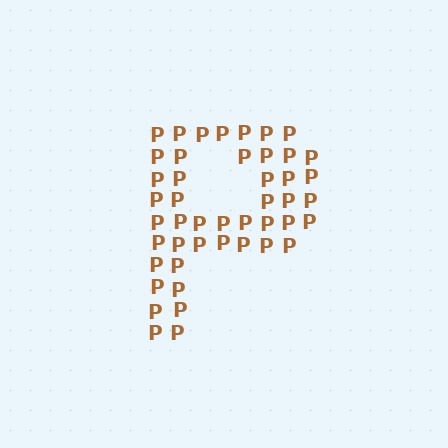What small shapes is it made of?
It is made of small letter P's.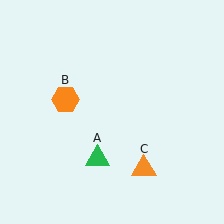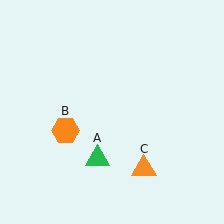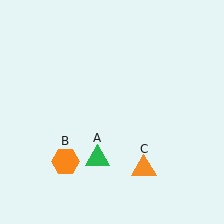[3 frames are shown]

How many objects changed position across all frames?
1 object changed position: orange hexagon (object B).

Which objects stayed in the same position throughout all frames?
Green triangle (object A) and orange triangle (object C) remained stationary.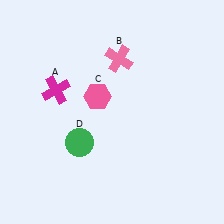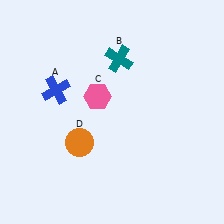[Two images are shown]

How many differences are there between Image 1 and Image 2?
There are 3 differences between the two images.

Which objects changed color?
A changed from magenta to blue. B changed from pink to teal. D changed from green to orange.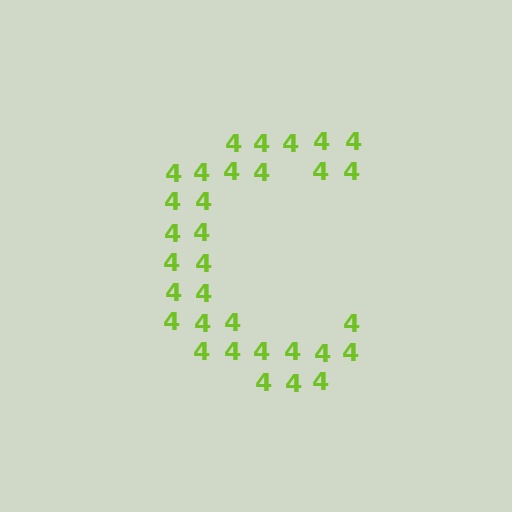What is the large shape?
The large shape is the letter C.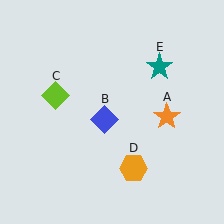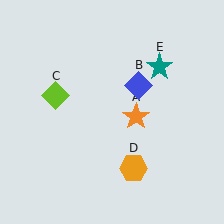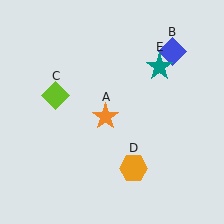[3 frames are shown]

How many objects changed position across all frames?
2 objects changed position: orange star (object A), blue diamond (object B).